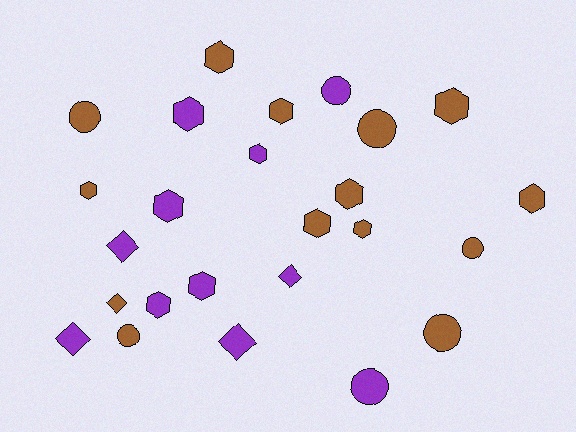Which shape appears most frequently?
Hexagon, with 13 objects.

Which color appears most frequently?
Brown, with 14 objects.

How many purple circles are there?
There are 2 purple circles.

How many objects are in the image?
There are 25 objects.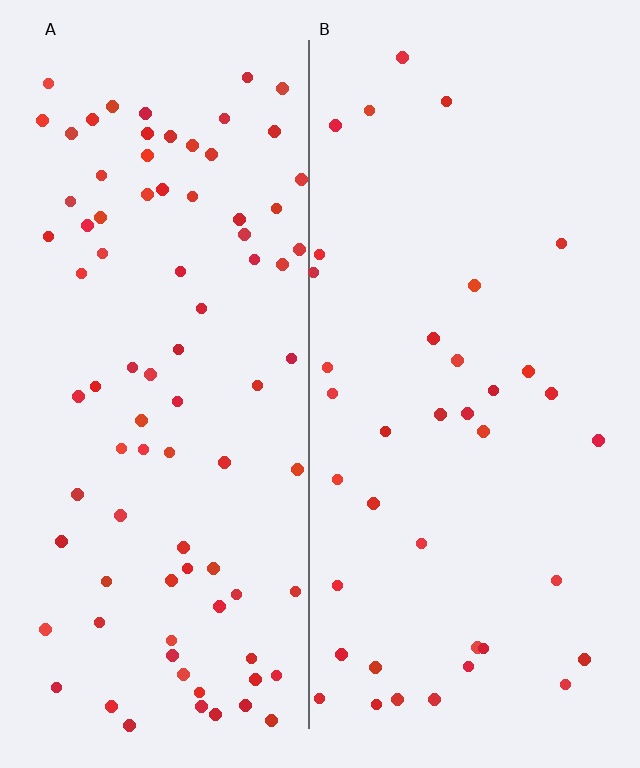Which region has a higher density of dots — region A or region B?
A (the left).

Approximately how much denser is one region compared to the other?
Approximately 2.3× — region A over region B.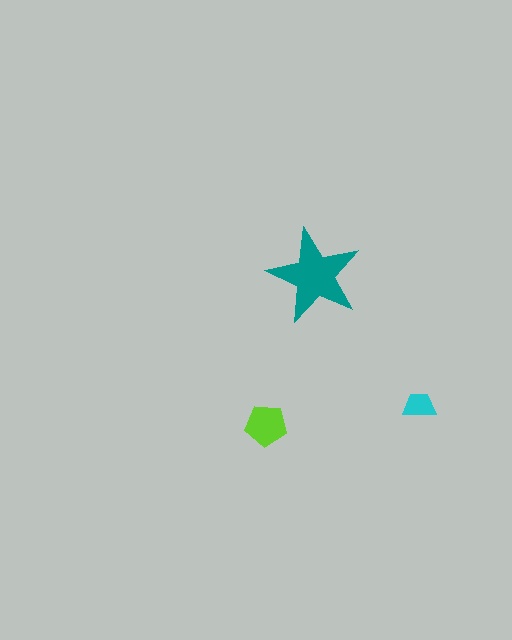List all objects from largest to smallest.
The teal star, the lime pentagon, the cyan trapezoid.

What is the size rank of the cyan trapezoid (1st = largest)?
3rd.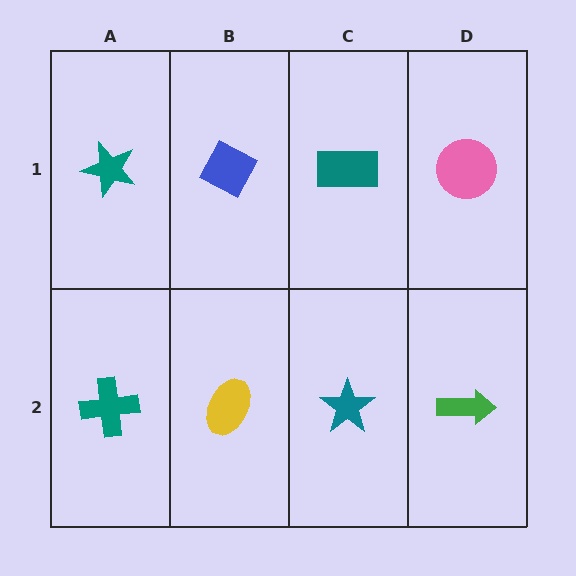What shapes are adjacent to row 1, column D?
A green arrow (row 2, column D), a teal rectangle (row 1, column C).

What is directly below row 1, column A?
A teal cross.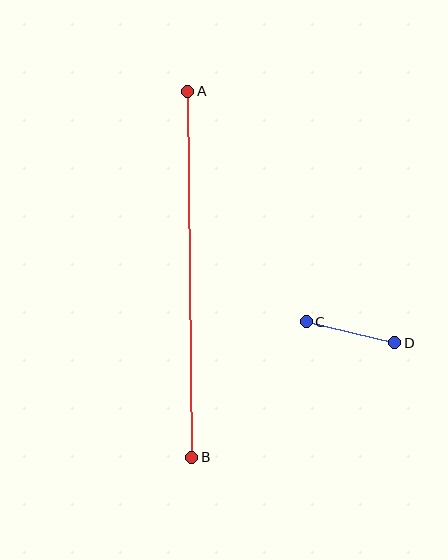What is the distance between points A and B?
The distance is approximately 366 pixels.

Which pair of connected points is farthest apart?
Points A and B are farthest apart.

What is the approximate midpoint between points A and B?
The midpoint is at approximately (190, 274) pixels.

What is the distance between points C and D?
The distance is approximately 91 pixels.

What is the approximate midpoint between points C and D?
The midpoint is at approximately (351, 332) pixels.